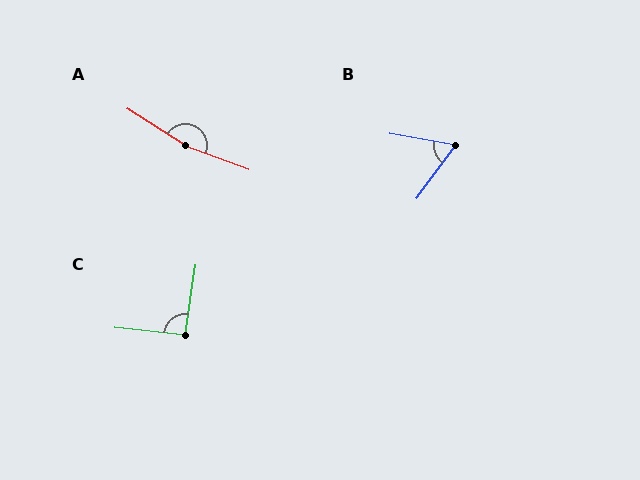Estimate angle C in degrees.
Approximately 92 degrees.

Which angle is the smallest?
B, at approximately 63 degrees.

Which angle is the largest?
A, at approximately 168 degrees.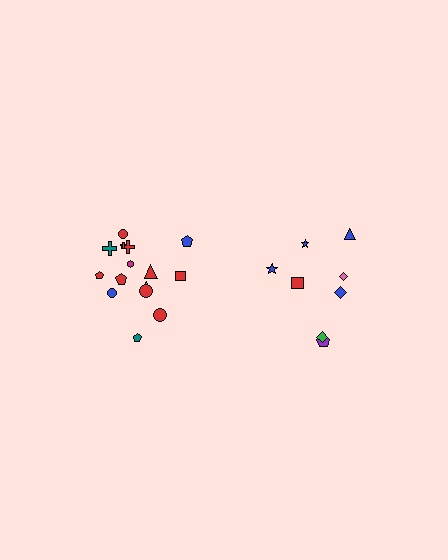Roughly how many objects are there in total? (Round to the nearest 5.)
Roughly 25 objects in total.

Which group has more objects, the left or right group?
The left group.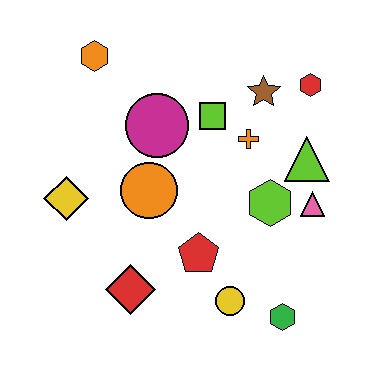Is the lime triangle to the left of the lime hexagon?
No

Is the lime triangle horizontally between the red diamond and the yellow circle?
No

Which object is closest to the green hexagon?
The yellow circle is closest to the green hexagon.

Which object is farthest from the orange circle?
The red hexagon is farthest from the orange circle.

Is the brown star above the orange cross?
Yes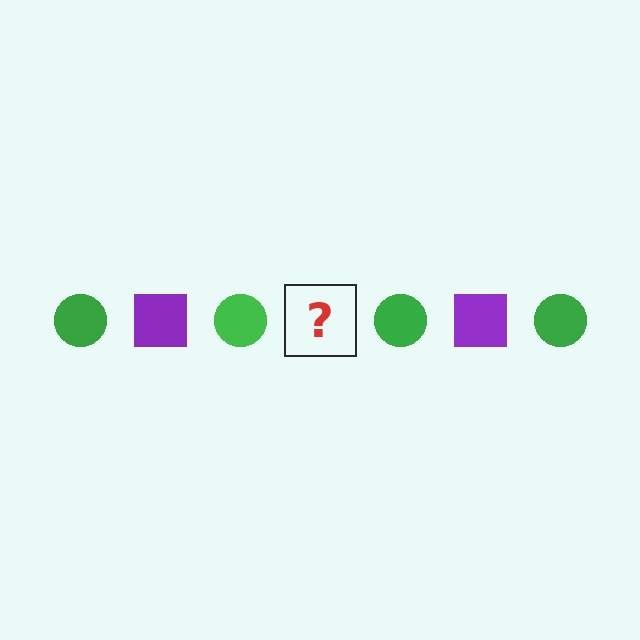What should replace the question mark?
The question mark should be replaced with a purple square.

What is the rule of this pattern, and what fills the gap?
The rule is that the pattern alternates between green circle and purple square. The gap should be filled with a purple square.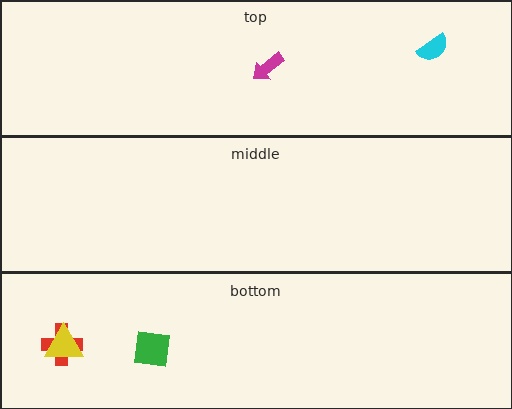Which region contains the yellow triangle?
The bottom region.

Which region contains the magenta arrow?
The top region.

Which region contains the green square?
The bottom region.